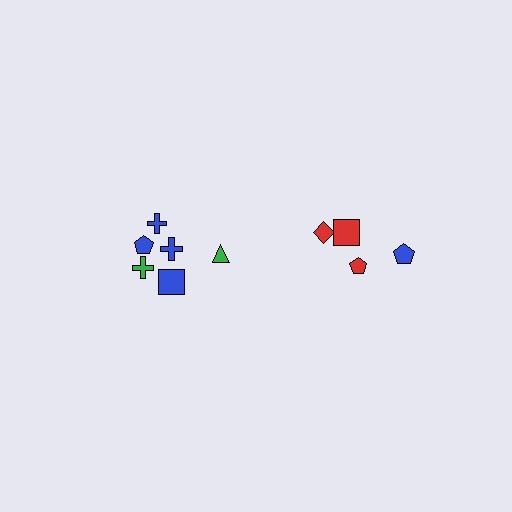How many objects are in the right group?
There are 4 objects.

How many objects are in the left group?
There are 6 objects.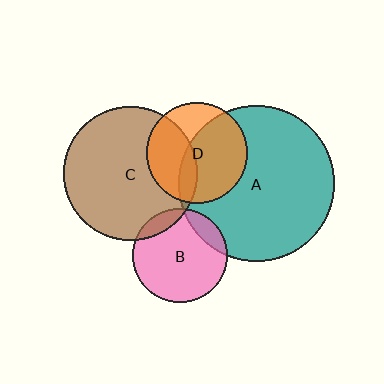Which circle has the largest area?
Circle A (teal).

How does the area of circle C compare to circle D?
Approximately 1.7 times.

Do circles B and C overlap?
Yes.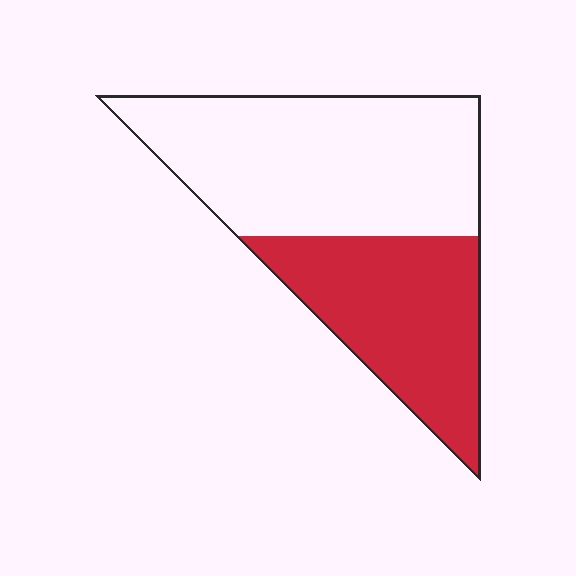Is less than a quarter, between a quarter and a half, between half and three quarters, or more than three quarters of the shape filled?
Between a quarter and a half.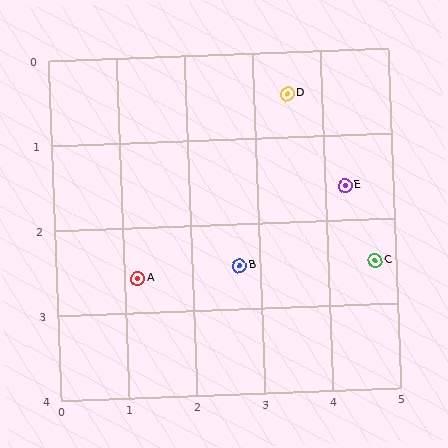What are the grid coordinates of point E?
Point E is at approximately (4.3, 1.6).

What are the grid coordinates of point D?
Point D is at approximately (3.5, 0.5).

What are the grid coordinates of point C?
Point C is at approximately (4.7, 2.5).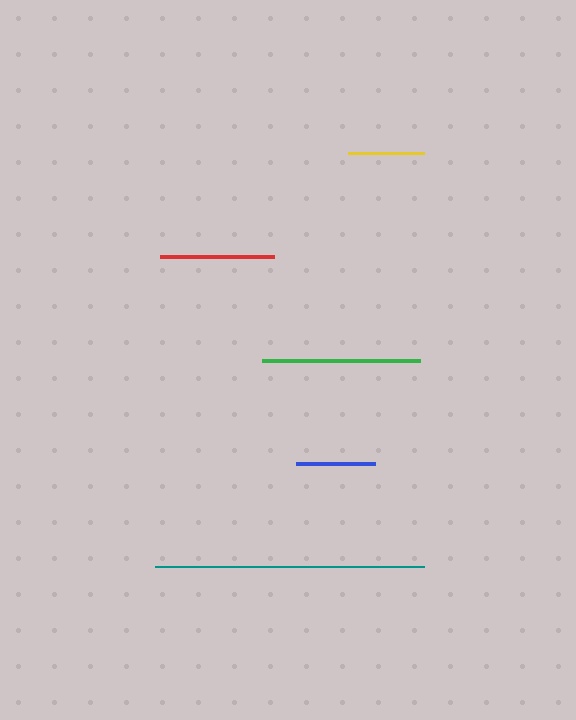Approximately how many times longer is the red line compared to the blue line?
The red line is approximately 1.5 times the length of the blue line.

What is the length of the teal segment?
The teal segment is approximately 269 pixels long.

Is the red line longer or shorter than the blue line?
The red line is longer than the blue line.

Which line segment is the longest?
The teal line is the longest at approximately 269 pixels.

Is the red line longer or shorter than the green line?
The green line is longer than the red line.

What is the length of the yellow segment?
The yellow segment is approximately 76 pixels long.